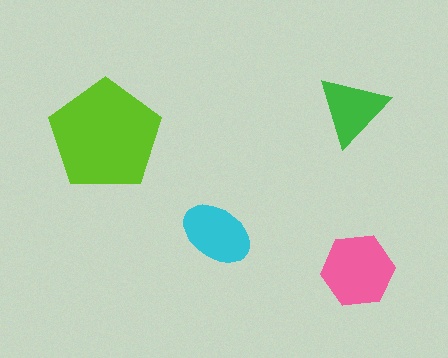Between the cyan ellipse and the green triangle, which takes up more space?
The cyan ellipse.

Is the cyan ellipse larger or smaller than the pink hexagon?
Smaller.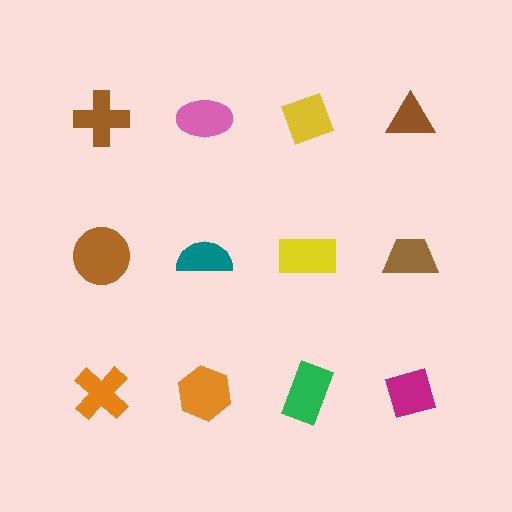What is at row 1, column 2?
A pink ellipse.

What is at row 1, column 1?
A brown cross.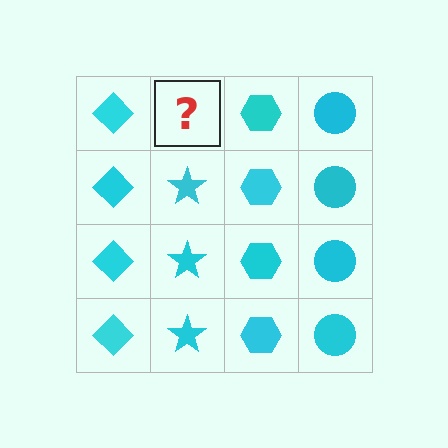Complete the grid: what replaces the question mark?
The question mark should be replaced with a cyan star.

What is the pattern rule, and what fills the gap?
The rule is that each column has a consistent shape. The gap should be filled with a cyan star.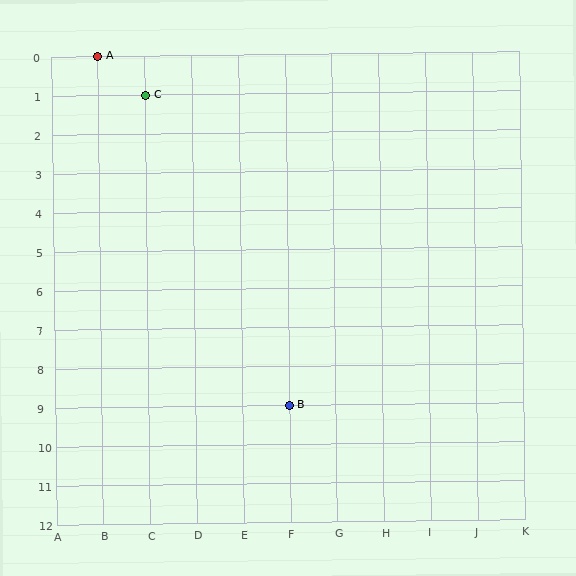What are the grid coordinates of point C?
Point C is at grid coordinates (C, 1).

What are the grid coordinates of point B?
Point B is at grid coordinates (F, 9).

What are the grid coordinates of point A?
Point A is at grid coordinates (B, 0).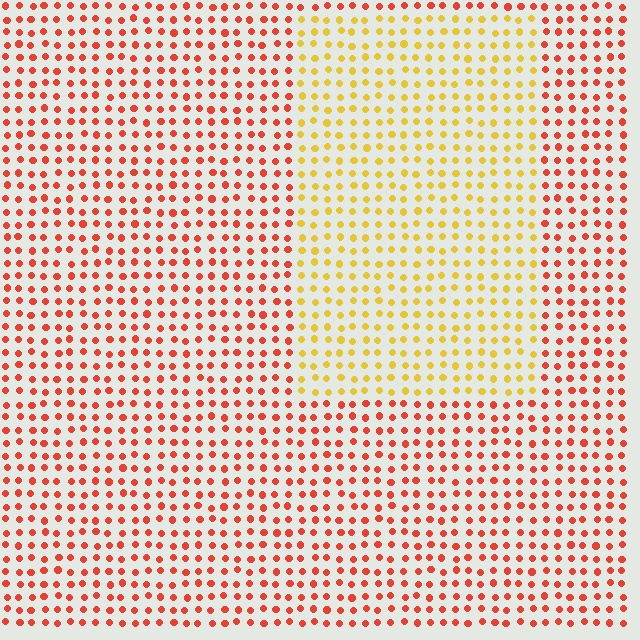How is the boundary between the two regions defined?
The boundary is defined purely by a slight shift in hue (about 45 degrees). Spacing, size, and orientation are identical on both sides.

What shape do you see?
I see a rectangle.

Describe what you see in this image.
The image is filled with small red elements in a uniform arrangement. A rectangle-shaped region is visible where the elements are tinted to a slightly different hue, forming a subtle color boundary.